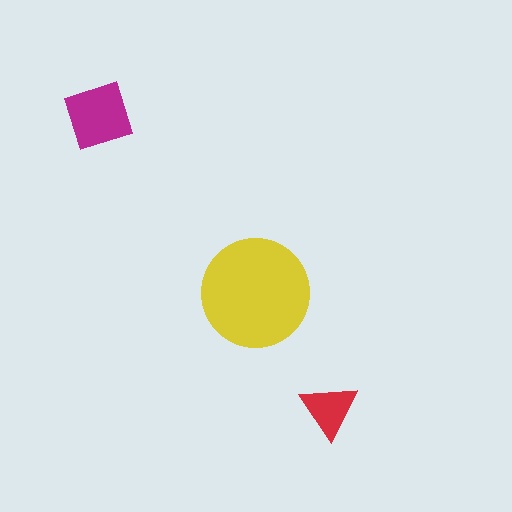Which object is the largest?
The yellow circle.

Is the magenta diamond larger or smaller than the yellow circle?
Smaller.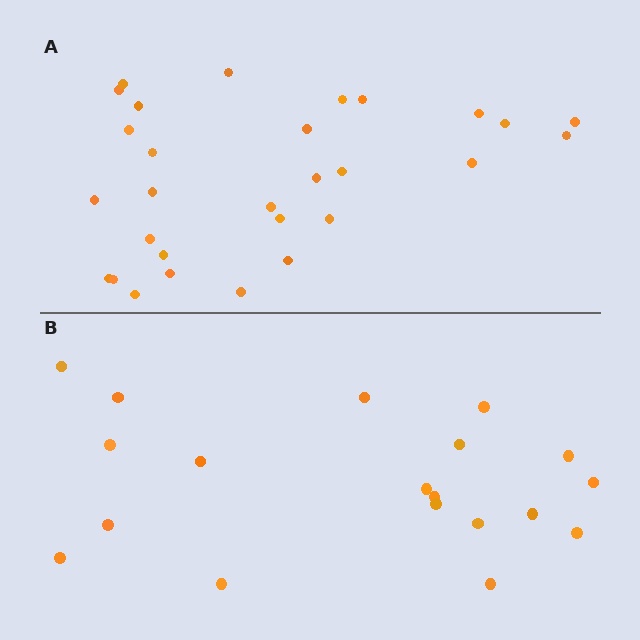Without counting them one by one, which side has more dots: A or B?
Region A (the top region) has more dots.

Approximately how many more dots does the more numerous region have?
Region A has roughly 10 or so more dots than region B.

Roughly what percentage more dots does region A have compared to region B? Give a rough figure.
About 55% more.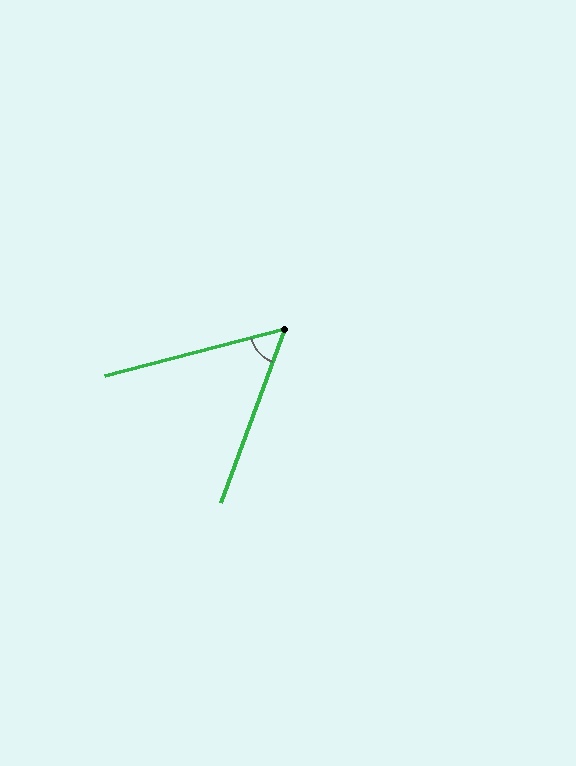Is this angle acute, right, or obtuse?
It is acute.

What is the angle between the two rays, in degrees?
Approximately 55 degrees.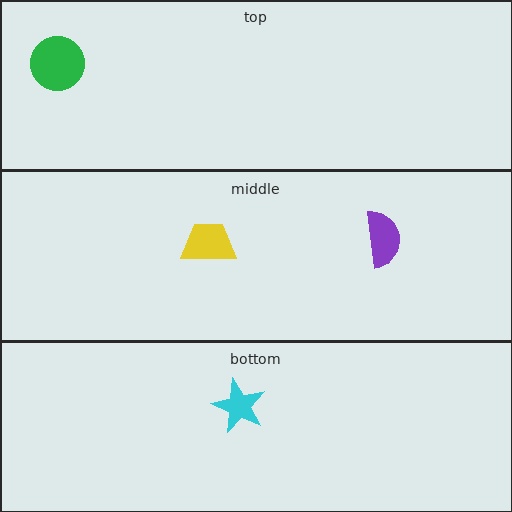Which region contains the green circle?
The top region.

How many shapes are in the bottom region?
1.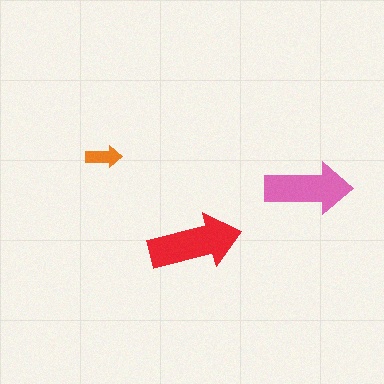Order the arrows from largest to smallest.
the red one, the pink one, the orange one.